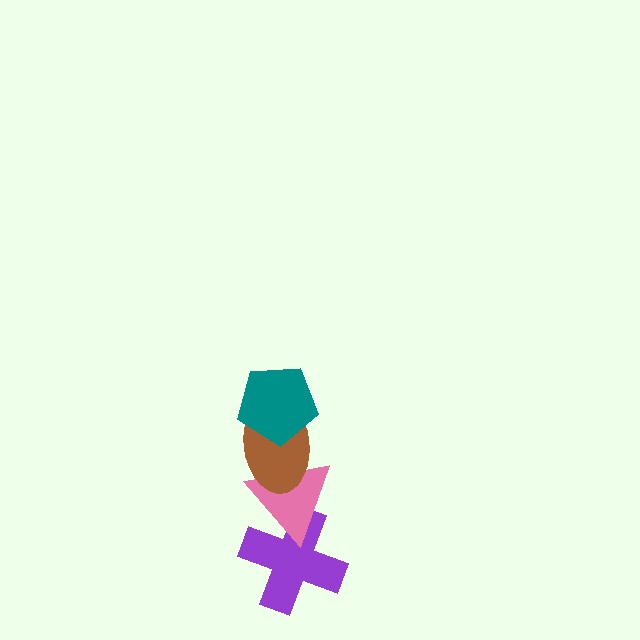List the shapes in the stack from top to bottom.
From top to bottom: the teal pentagon, the brown ellipse, the pink triangle, the purple cross.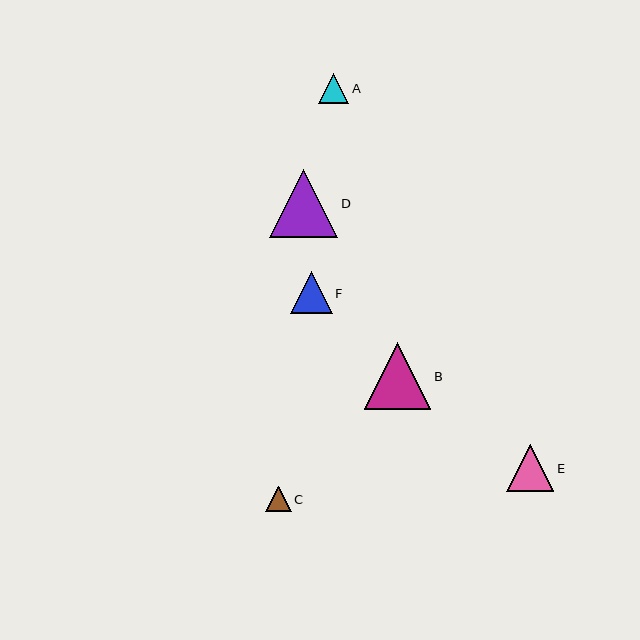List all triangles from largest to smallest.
From largest to smallest: D, B, E, F, A, C.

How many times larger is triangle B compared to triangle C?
Triangle B is approximately 2.6 times the size of triangle C.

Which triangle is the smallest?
Triangle C is the smallest with a size of approximately 25 pixels.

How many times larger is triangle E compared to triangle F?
Triangle E is approximately 1.1 times the size of triangle F.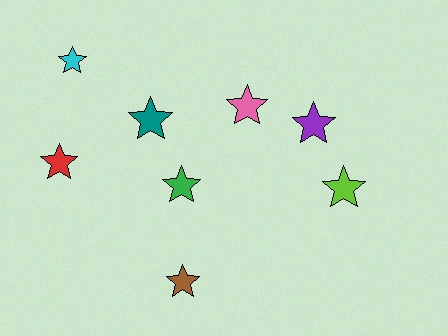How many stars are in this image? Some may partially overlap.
There are 8 stars.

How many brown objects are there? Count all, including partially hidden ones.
There is 1 brown object.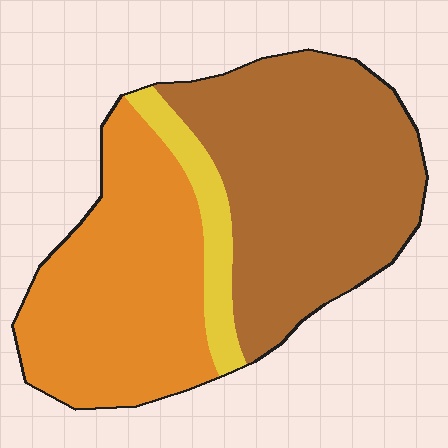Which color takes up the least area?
Yellow, at roughly 10%.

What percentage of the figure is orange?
Orange covers 41% of the figure.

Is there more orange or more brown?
Brown.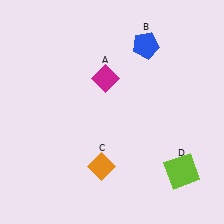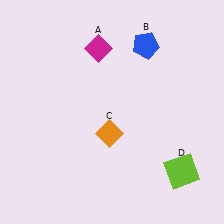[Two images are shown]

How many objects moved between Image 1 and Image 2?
2 objects moved between the two images.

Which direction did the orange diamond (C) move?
The orange diamond (C) moved up.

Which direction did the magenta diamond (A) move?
The magenta diamond (A) moved up.